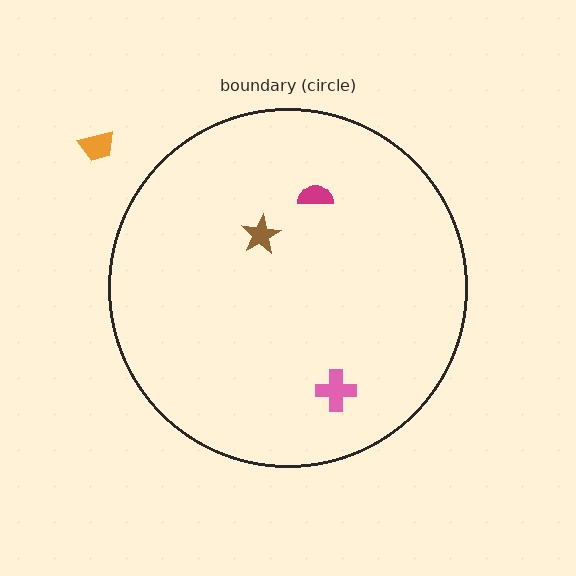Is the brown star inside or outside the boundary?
Inside.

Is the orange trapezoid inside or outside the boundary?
Outside.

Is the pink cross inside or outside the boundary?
Inside.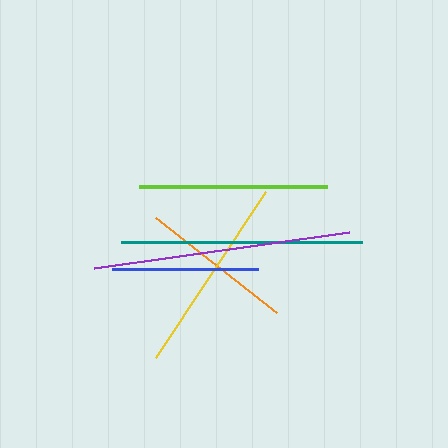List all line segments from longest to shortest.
From longest to shortest: purple, teal, yellow, lime, orange, blue.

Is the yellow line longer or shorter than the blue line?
The yellow line is longer than the blue line.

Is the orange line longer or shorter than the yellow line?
The yellow line is longer than the orange line.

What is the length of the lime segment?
The lime segment is approximately 188 pixels long.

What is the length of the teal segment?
The teal segment is approximately 241 pixels long.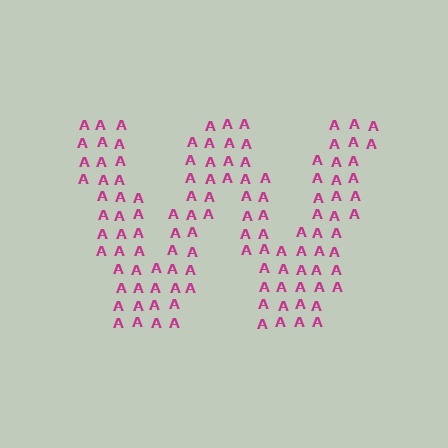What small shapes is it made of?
It is made of small letter A's.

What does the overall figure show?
The overall figure shows the letter W.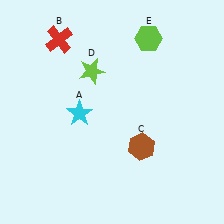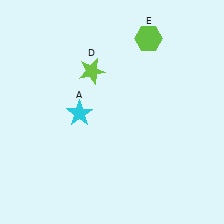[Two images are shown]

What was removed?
The red cross (B), the brown hexagon (C) were removed in Image 2.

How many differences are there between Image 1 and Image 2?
There are 2 differences between the two images.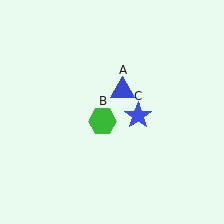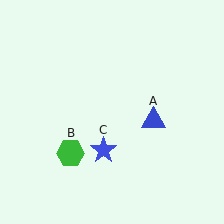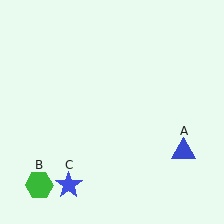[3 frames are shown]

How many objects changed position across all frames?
3 objects changed position: blue triangle (object A), green hexagon (object B), blue star (object C).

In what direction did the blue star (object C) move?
The blue star (object C) moved down and to the left.